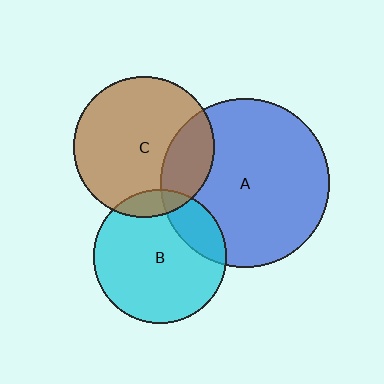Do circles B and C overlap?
Yes.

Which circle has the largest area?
Circle A (blue).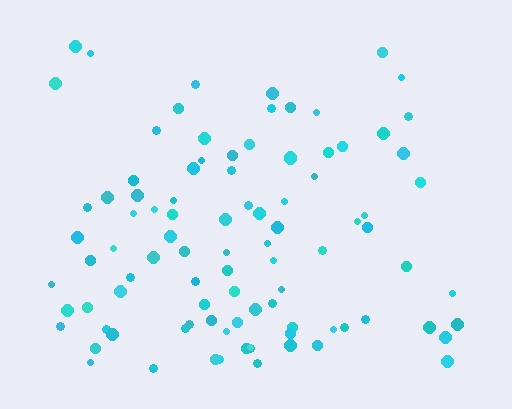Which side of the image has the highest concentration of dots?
The bottom.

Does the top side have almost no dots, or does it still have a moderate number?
Still a moderate number, just noticeably fewer than the bottom.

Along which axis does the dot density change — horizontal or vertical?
Vertical.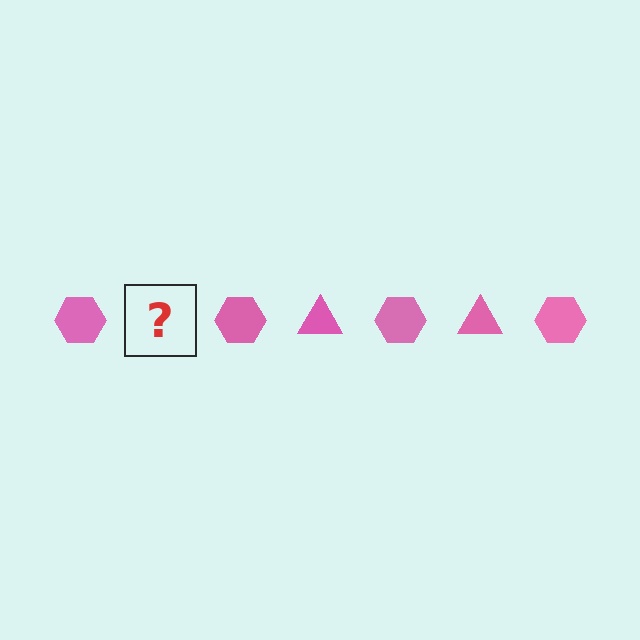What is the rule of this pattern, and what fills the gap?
The rule is that the pattern cycles through hexagon, triangle shapes in pink. The gap should be filled with a pink triangle.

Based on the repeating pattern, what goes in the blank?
The blank should be a pink triangle.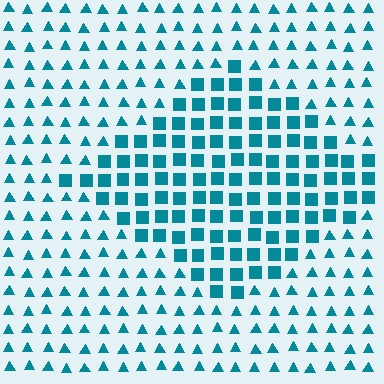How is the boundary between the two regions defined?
The boundary is defined by a change in element shape: squares inside vs. triangles outside. All elements share the same color and spacing.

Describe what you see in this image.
The image is filled with small teal elements arranged in a uniform grid. A diamond-shaped region contains squares, while the surrounding area contains triangles. The boundary is defined purely by the change in element shape.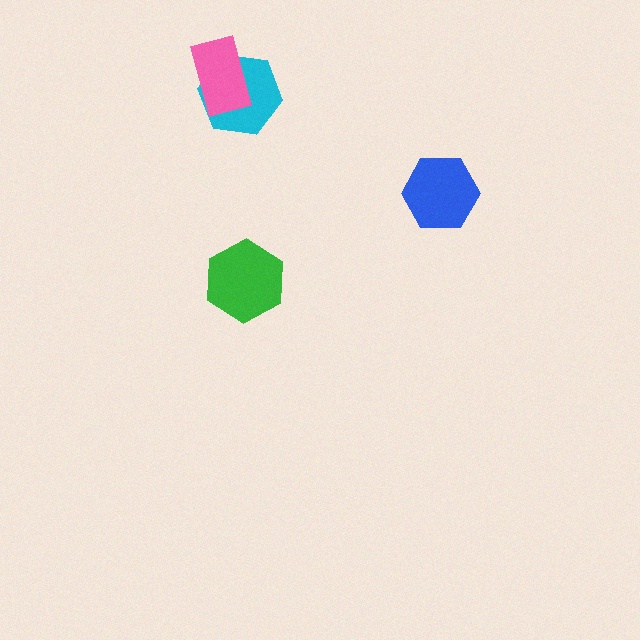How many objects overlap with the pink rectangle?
1 object overlaps with the pink rectangle.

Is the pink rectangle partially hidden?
No, no other shape covers it.